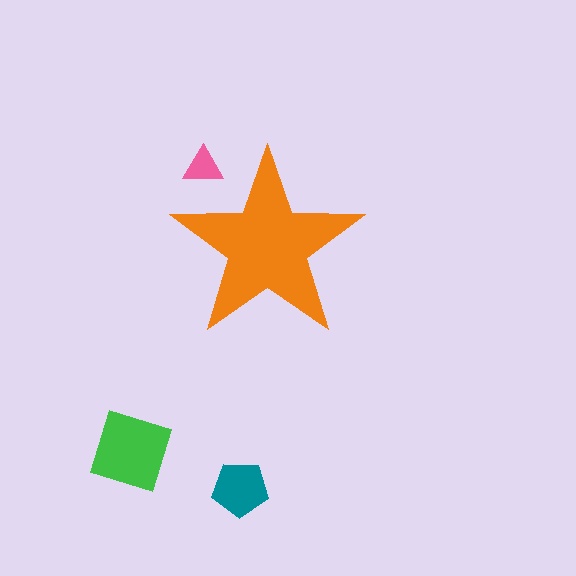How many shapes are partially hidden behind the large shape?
1 shape is partially hidden.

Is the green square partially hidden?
No, the green square is fully visible.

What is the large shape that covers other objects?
An orange star.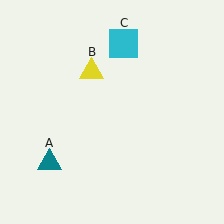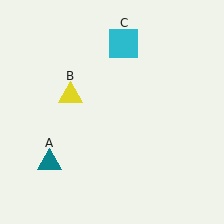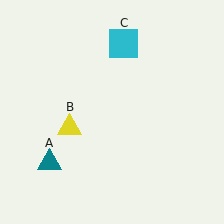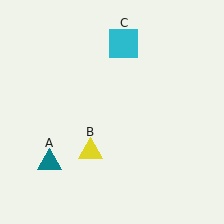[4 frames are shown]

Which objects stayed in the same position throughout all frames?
Teal triangle (object A) and cyan square (object C) remained stationary.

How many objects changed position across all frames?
1 object changed position: yellow triangle (object B).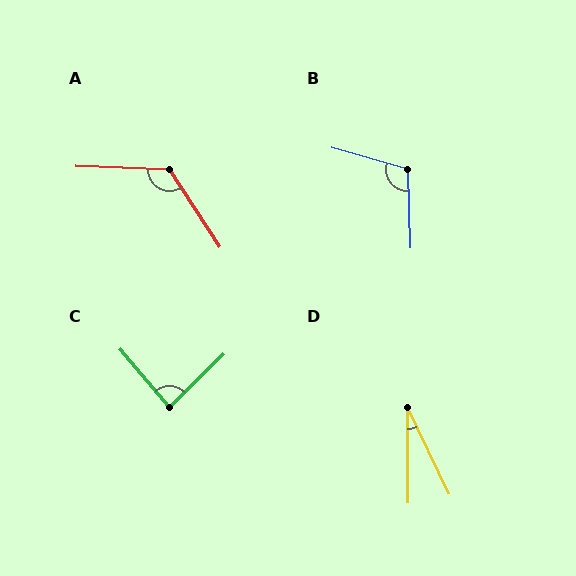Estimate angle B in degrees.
Approximately 108 degrees.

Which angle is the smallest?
D, at approximately 26 degrees.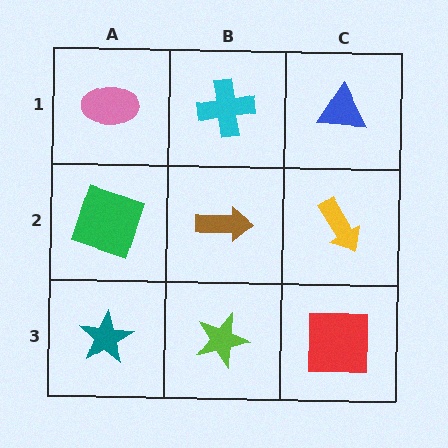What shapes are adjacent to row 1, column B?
A brown arrow (row 2, column B), a pink ellipse (row 1, column A), a blue triangle (row 1, column C).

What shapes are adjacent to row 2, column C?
A blue triangle (row 1, column C), a red square (row 3, column C), a brown arrow (row 2, column B).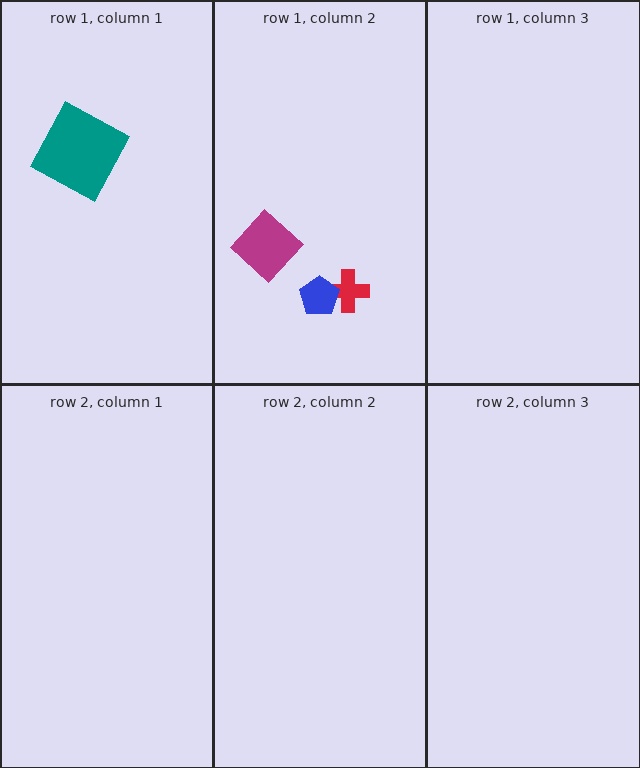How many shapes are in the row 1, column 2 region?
3.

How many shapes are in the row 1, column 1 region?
1.